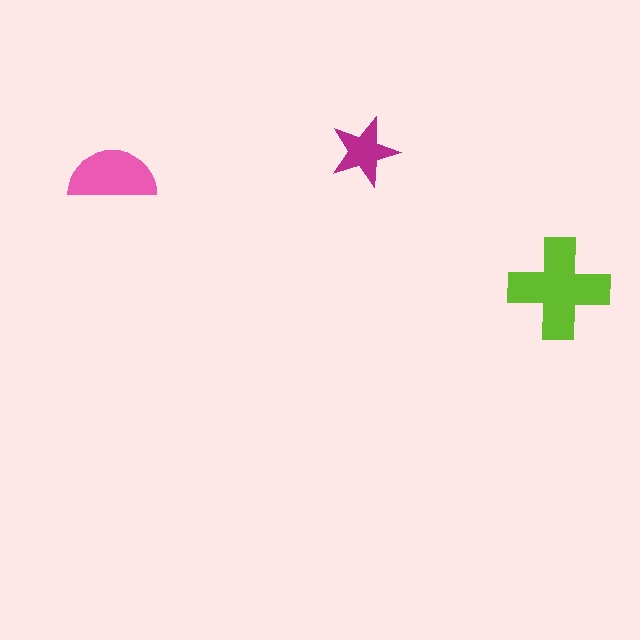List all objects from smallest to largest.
The magenta star, the pink semicircle, the lime cross.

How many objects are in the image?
There are 3 objects in the image.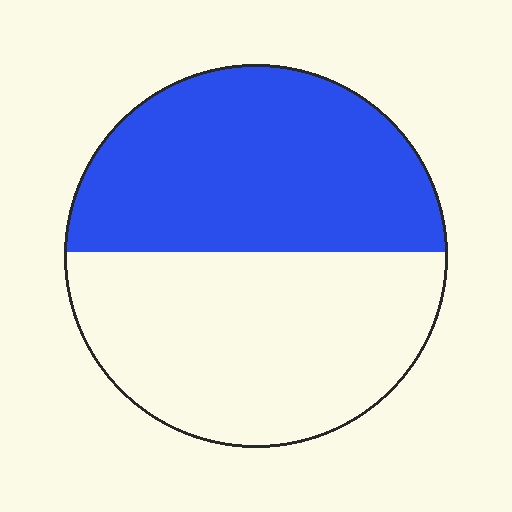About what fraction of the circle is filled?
About one half (1/2).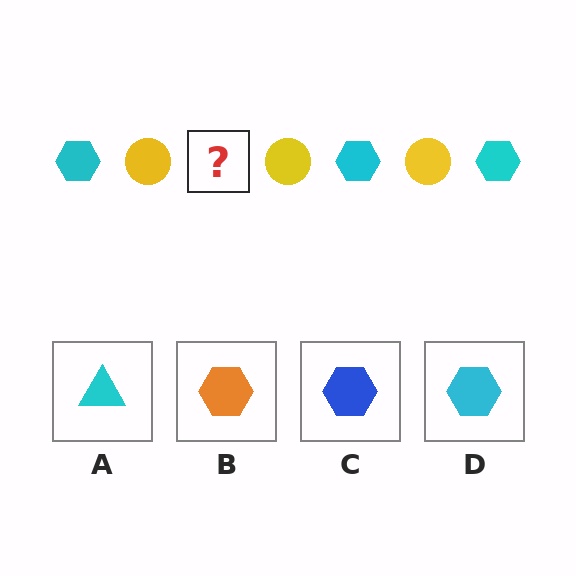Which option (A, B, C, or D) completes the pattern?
D.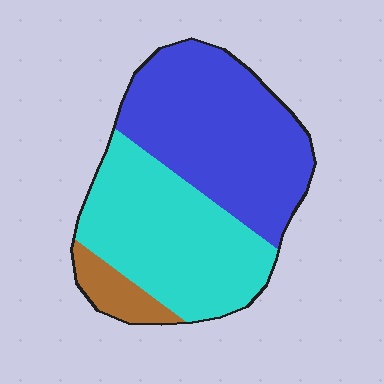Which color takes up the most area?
Blue, at roughly 50%.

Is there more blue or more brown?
Blue.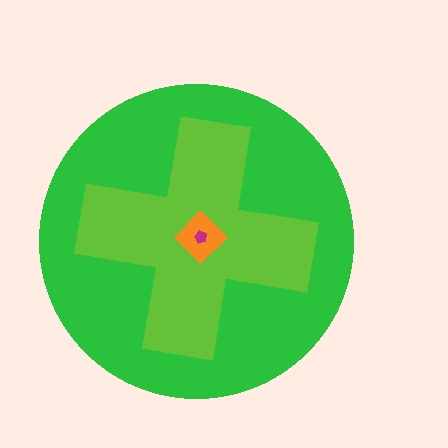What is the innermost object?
The magenta pentagon.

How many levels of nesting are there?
4.